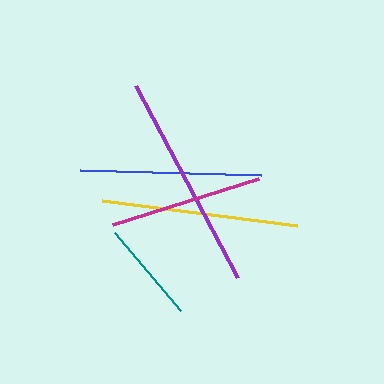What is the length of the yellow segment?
The yellow segment is approximately 197 pixels long.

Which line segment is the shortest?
The teal line is the shortest at approximately 103 pixels.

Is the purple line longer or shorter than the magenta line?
The purple line is longer than the magenta line.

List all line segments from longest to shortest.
From longest to shortest: purple, yellow, blue, magenta, teal.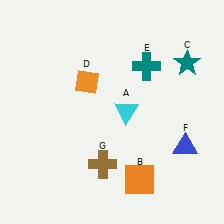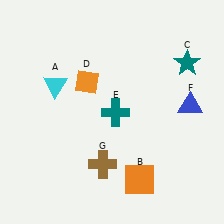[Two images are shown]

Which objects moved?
The objects that moved are: the cyan triangle (A), the teal cross (E), the blue triangle (F).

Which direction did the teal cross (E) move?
The teal cross (E) moved down.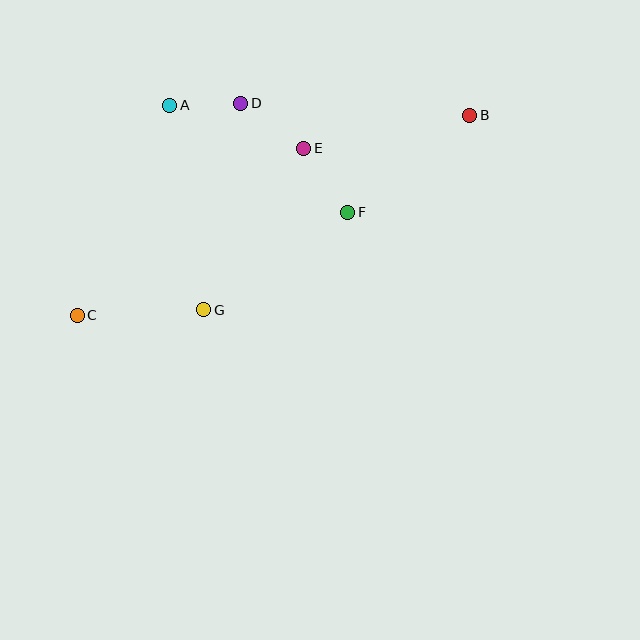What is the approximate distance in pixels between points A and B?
The distance between A and B is approximately 300 pixels.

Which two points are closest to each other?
Points A and D are closest to each other.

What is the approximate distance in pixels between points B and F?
The distance between B and F is approximately 156 pixels.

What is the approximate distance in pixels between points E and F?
The distance between E and F is approximately 78 pixels.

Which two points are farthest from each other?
Points B and C are farthest from each other.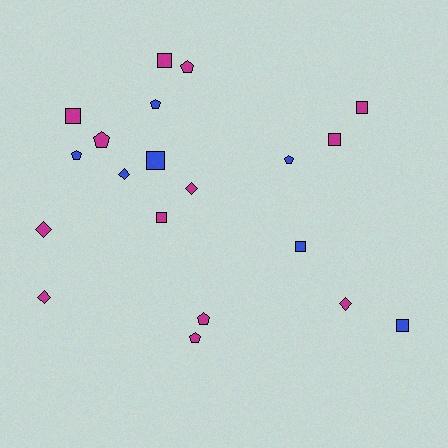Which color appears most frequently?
Magenta, with 13 objects.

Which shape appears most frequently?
Square, with 8 objects.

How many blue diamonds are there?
There is 1 blue diamond.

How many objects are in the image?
There are 20 objects.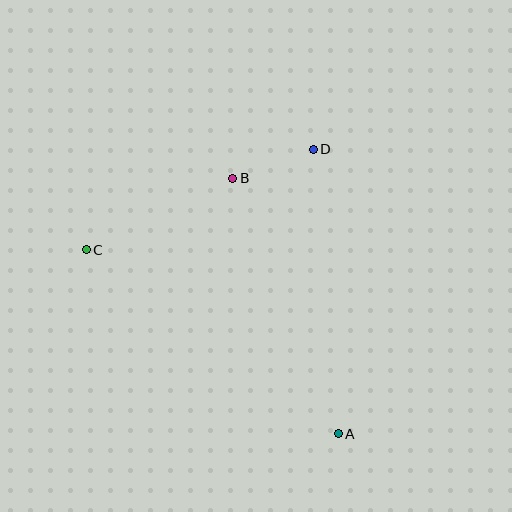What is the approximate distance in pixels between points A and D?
The distance between A and D is approximately 286 pixels.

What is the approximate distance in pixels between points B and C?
The distance between B and C is approximately 163 pixels.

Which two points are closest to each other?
Points B and D are closest to each other.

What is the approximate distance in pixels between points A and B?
The distance between A and B is approximately 276 pixels.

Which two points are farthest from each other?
Points A and C are farthest from each other.